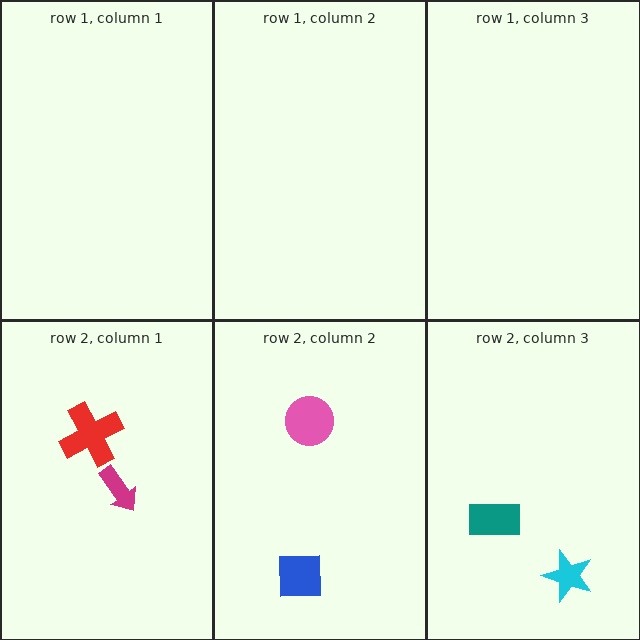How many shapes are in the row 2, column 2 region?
2.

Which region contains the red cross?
The row 2, column 1 region.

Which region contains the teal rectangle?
The row 2, column 3 region.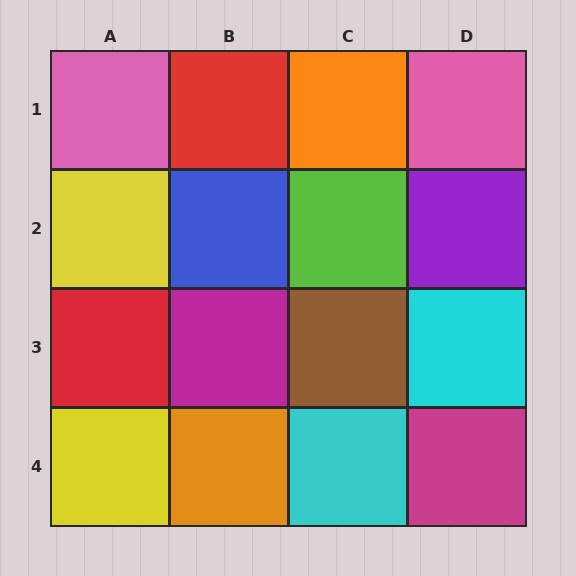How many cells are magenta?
2 cells are magenta.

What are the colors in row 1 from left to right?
Pink, red, orange, pink.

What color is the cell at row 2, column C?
Lime.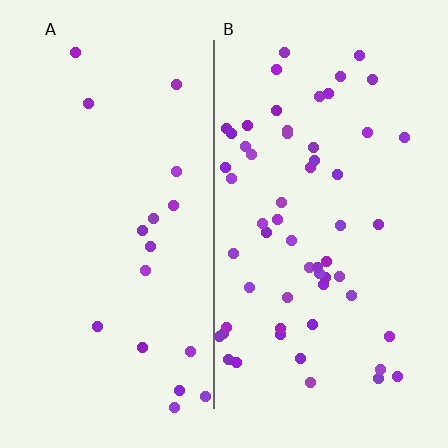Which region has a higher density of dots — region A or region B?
B (the right).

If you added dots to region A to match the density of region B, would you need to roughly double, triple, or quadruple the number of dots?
Approximately triple.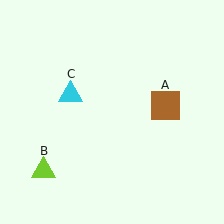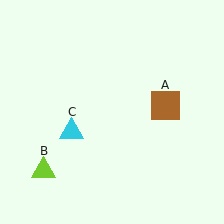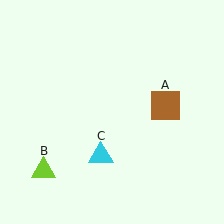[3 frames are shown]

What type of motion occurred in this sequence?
The cyan triangle (object C) rotated counterclockwise around the center of the scene.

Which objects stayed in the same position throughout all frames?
Brown square (object A) and lime triangle (object B) remained stationary.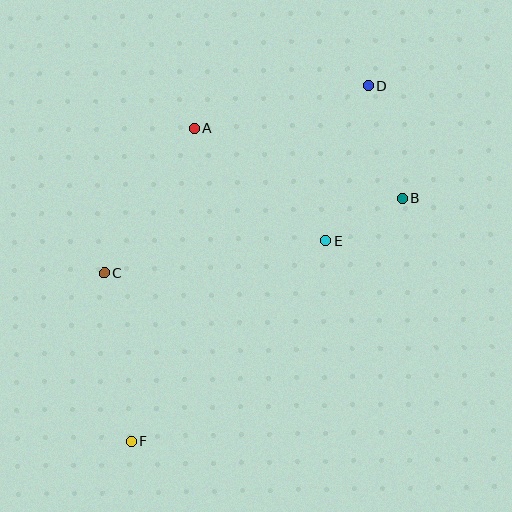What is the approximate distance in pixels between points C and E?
The distance between C and E is approximately 223 pixels.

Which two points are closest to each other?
Points B and E are closest to each other.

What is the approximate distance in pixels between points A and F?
The distance between A and F is approximately 320 pixels.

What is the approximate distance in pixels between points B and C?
The distance between B and C is approximately 307 pixels.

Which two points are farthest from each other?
Points D and F are farthest from each other.